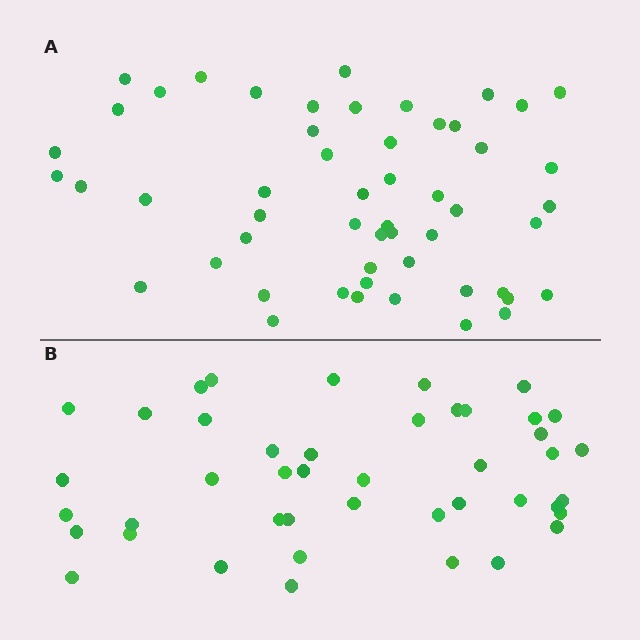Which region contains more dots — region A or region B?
Region A (the top region) has more dots.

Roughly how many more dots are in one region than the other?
Region A has roughly 8 or so more dots than region B.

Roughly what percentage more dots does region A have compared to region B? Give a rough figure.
About 20% more.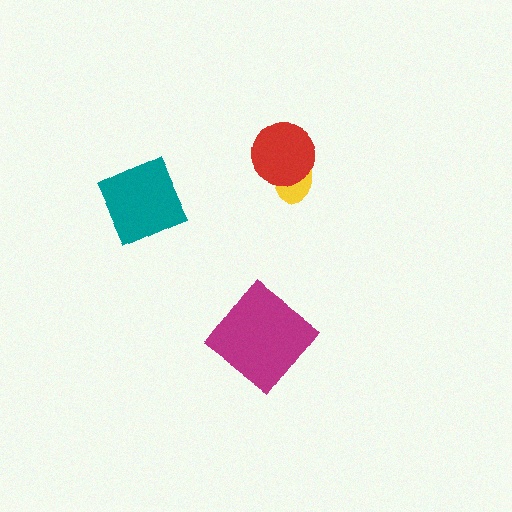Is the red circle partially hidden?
No, no other shape covers it.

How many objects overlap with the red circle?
1 object overlaps with the red circle.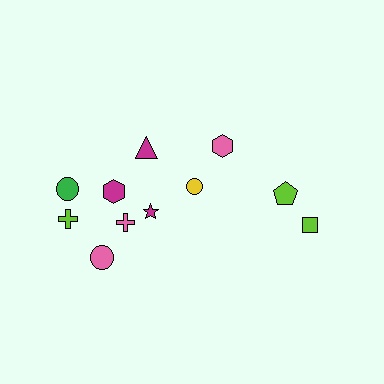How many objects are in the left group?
There are 8 objects.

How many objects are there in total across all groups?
There are 11 objects.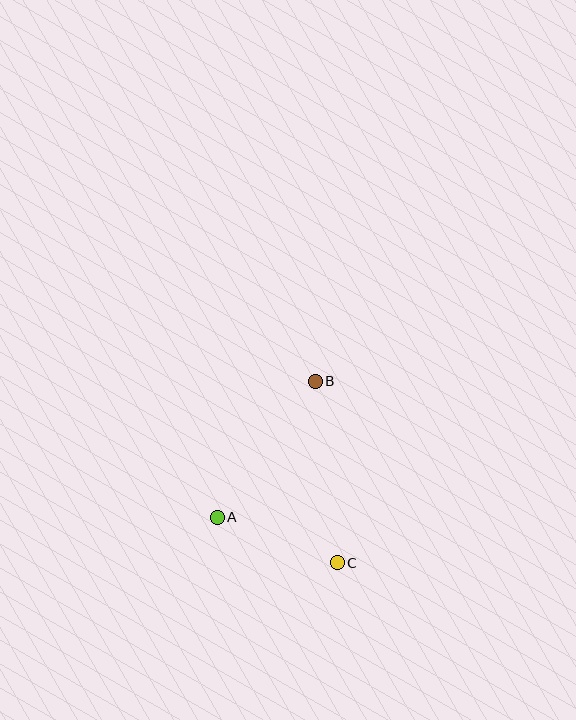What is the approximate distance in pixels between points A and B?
The distance between A and B is approximately 167 pixels.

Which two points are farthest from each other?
Points B and C are farthest from each other.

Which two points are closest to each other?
Points A and C are closest to each other.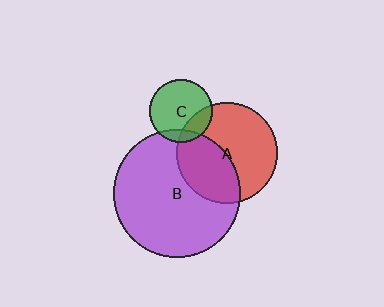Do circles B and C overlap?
Yes.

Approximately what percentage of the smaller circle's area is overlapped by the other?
Approximately 15%.